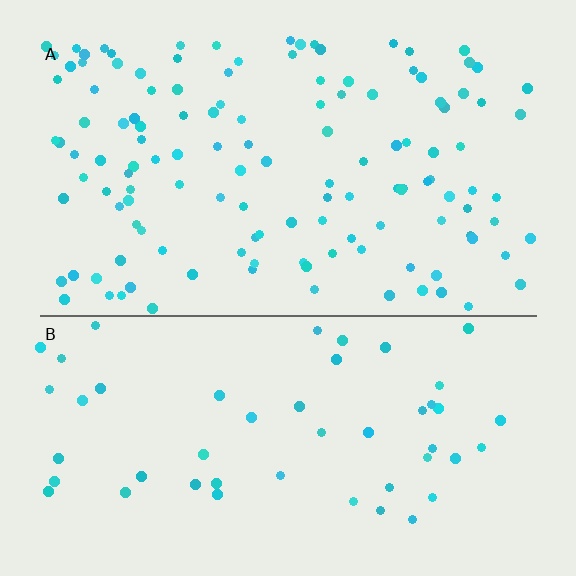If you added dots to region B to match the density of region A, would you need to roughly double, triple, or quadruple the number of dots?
Approximately triple.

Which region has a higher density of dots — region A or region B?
A (the top).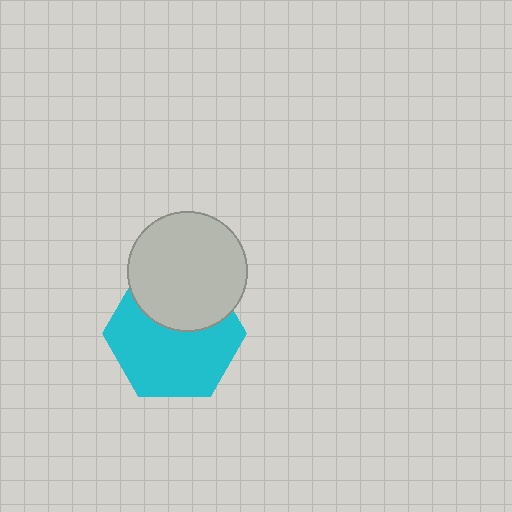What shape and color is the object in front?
The object in front is a light gray circle.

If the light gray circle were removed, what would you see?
You would see the complete cyan hexagon.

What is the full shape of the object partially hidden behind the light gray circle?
The partially hidden object is a cyan hexagon.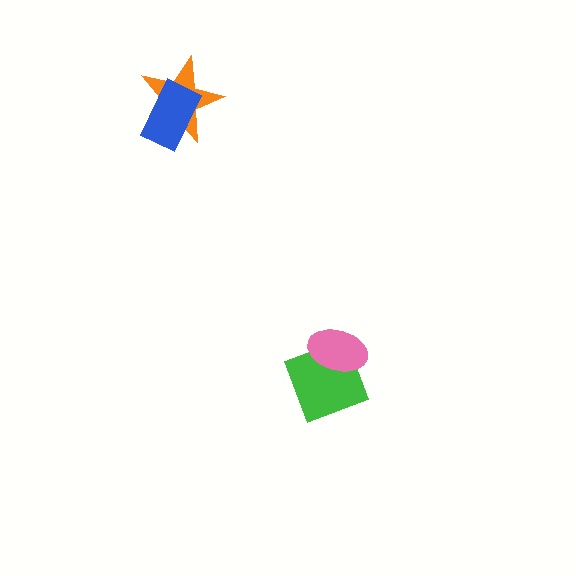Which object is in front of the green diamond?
The pink ellipse is in front of the green diamond.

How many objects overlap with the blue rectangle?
1 object overlaps with the blue rectangle.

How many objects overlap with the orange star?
1 object overlaps with the orange star.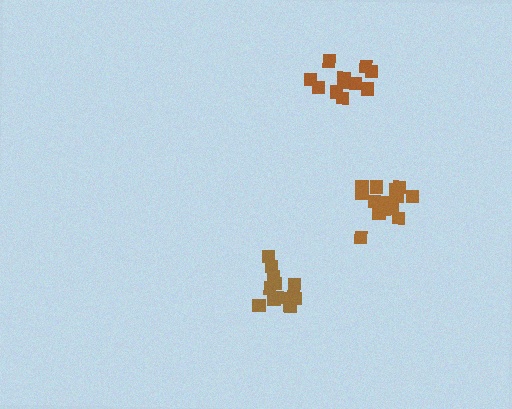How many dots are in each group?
Group 1: 14 dots, Group 2: 12 dots, Group 3: 11 dots (37 total).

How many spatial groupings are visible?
There are 3 spatial groupings.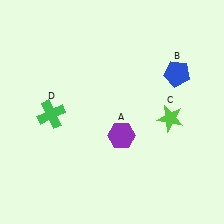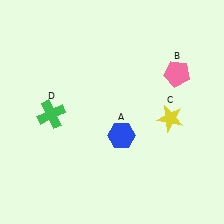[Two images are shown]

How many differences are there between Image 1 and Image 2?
There are 3 differences between the two images.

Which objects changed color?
A changed from purple to blue. B changed from blue to pink. C changed from lime to yellow.